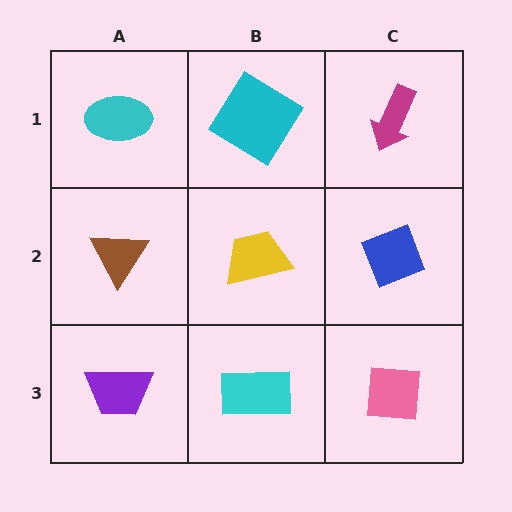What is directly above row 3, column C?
A blue diamond.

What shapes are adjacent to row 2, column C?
A magenta arrow (row 1, column C), a pink square (row 3, column C), a yellow trapezoid (row 2, column B).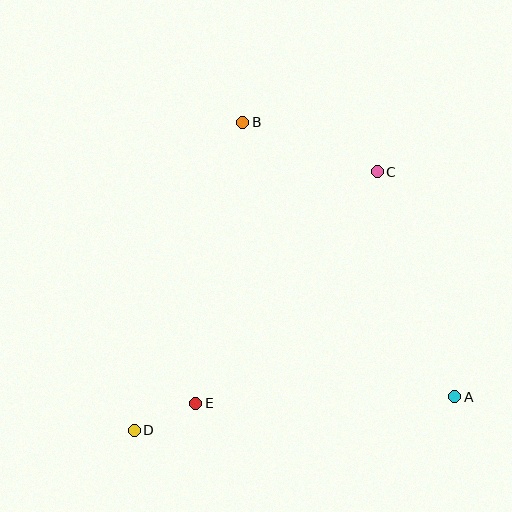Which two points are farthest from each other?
Points C and D are farthest from each other.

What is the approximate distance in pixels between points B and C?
The distance between B and C is approximately 143 pixels.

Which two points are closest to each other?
Points D and E are closest to each other.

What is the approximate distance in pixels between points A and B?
The distance between A and B is approximately 347 pixels.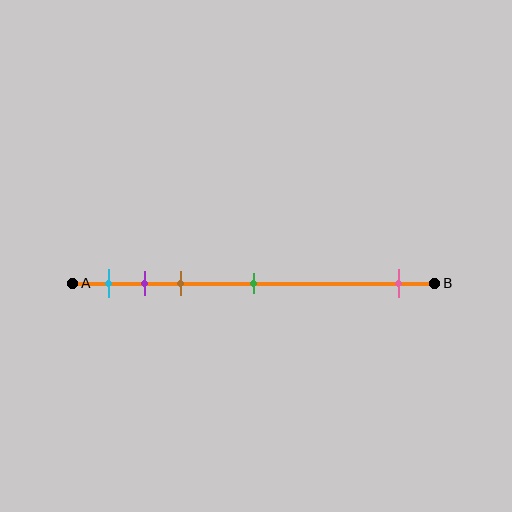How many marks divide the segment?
There are 5 marks dividing the segment.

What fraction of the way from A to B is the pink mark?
The pink mark is approximately 90% (0.9) of the way from A to B.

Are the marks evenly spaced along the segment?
No, the marks are not evenly spaced.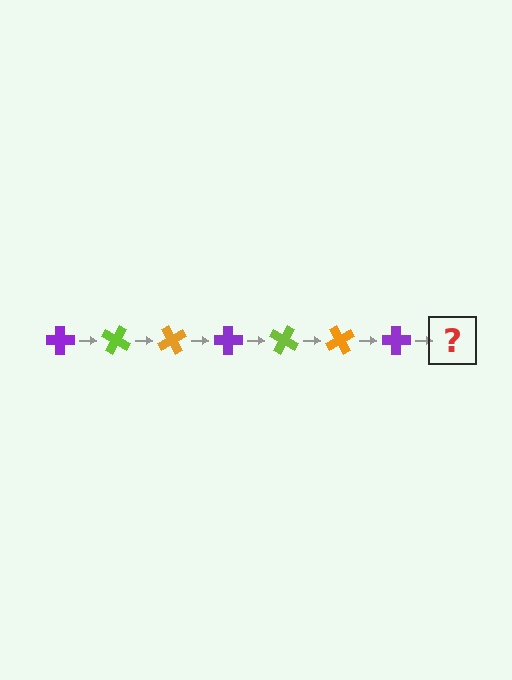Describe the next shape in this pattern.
It should be a lime cross, rotated 210 degrees from the start.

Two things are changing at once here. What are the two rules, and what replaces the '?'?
The two rules are that it rotates 30 degrees each step and the color cycles through purple, lime, and orange. The '?' should be a lime cross, rotated 210 degrees from the start.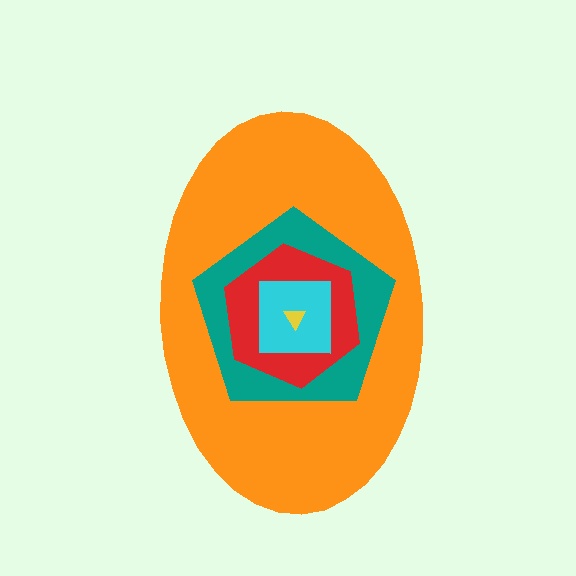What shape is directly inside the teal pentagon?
The red hexagon.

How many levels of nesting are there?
5.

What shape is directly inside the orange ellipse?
The teal pentagon.